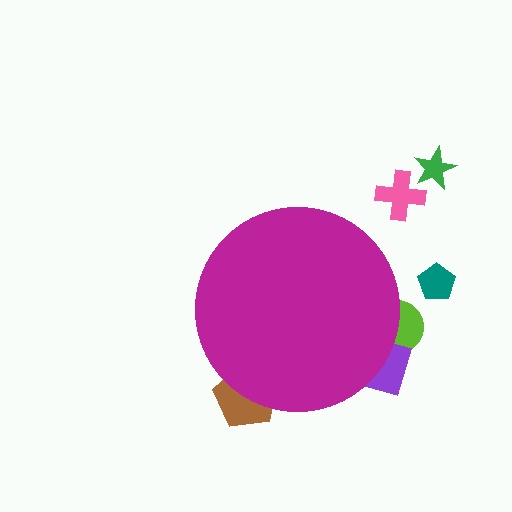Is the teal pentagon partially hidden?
No, the teal pentagon is fully visible.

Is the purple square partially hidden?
Yes, the purple square is partially hidden behind the magenta circle.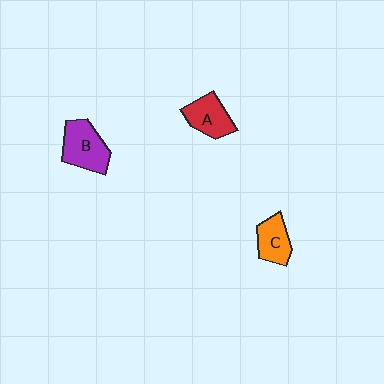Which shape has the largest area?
Shape B (purple).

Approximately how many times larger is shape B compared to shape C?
Approximately 1.4 times.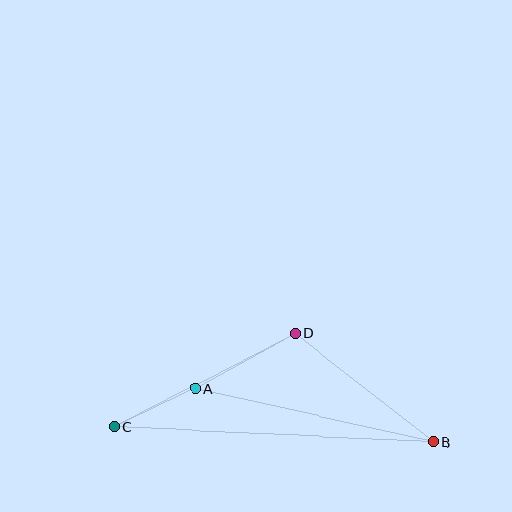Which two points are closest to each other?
Points A and C are closest to each other.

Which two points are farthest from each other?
Points B and C are farthest from each other.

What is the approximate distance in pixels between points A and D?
The distance between A and D is approximately 114 pixels.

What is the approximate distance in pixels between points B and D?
The distance between B and D is approximately 175 pixels.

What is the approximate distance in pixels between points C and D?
The distance between C and D is approximately 204 pixels.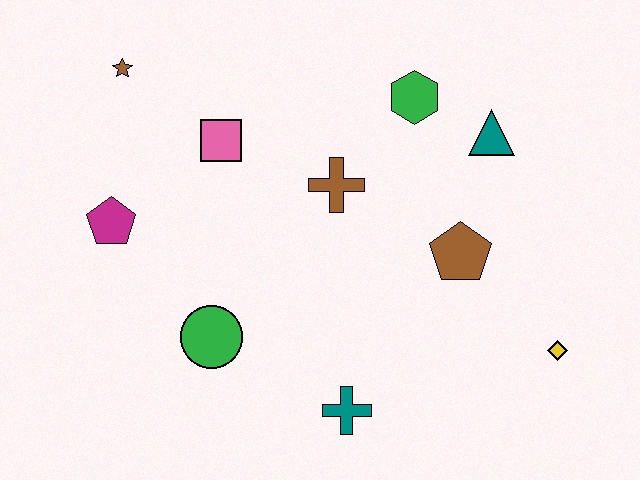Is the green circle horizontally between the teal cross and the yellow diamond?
No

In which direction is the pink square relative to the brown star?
The pink square is to the right of the brown star.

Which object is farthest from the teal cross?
The brown star is farthest from the teal cross.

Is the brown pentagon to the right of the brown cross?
Yes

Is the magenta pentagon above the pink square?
No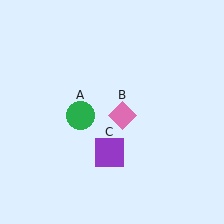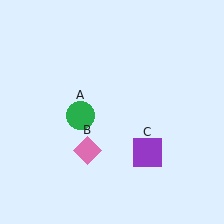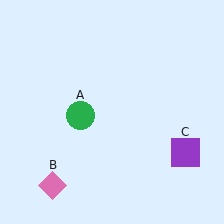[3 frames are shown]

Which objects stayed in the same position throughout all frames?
Green circle (object A) remained stationary.